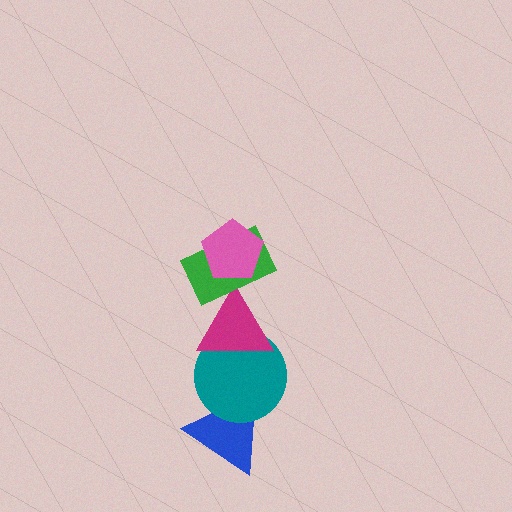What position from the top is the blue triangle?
The blue triangle is 5th from the top.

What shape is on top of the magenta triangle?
The green rectangle is on top of the magenta triangle.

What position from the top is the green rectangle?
The green rectangle is 2nd from the top.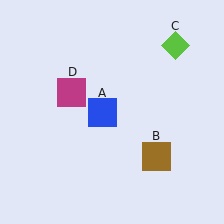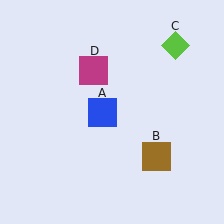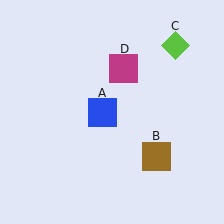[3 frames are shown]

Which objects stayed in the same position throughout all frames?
Blue square (object A) and brown square (object B) and lime diamond (object C) remained stationary.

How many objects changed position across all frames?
1 object changed position: magenta square (object D).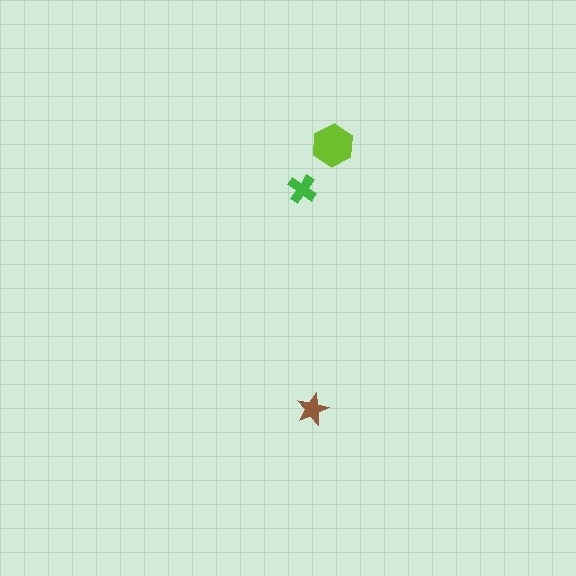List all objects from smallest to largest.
The brown star, the green cross, the lime hexagon.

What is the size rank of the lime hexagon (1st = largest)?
1st.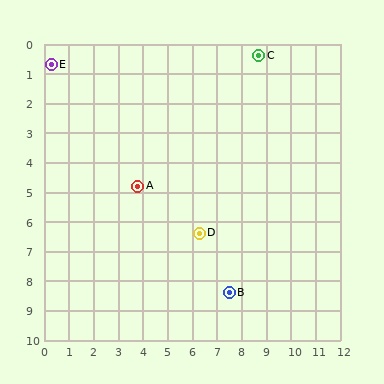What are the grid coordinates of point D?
Point D is at approximately (6.3, 6.4).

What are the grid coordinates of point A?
Point A is at approximately (3.8, 4.8).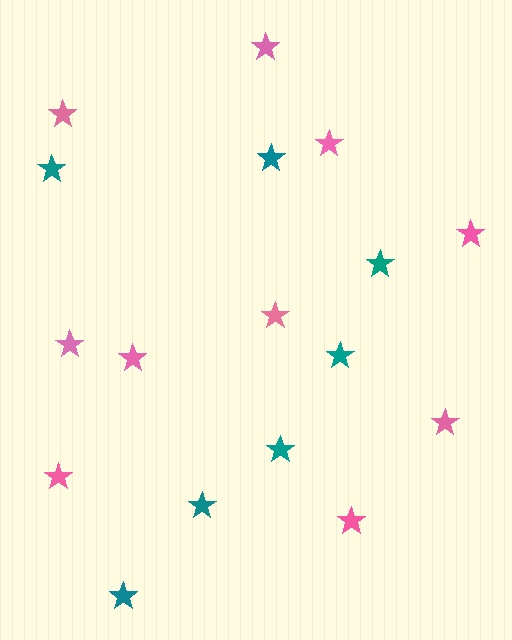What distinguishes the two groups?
There are 2 groups: one group of teal stars (7) and one group of pink stars (10).